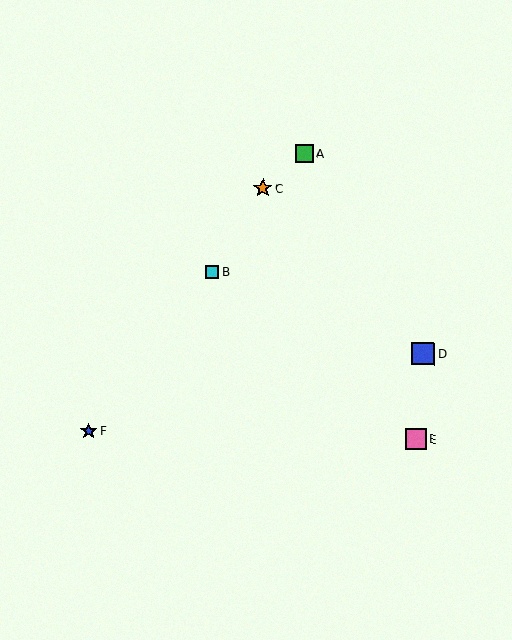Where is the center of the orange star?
The center of the orange star is at (263, 188).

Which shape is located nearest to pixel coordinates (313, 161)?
The green square (labeled A) at (305, 153) is nearest to that location.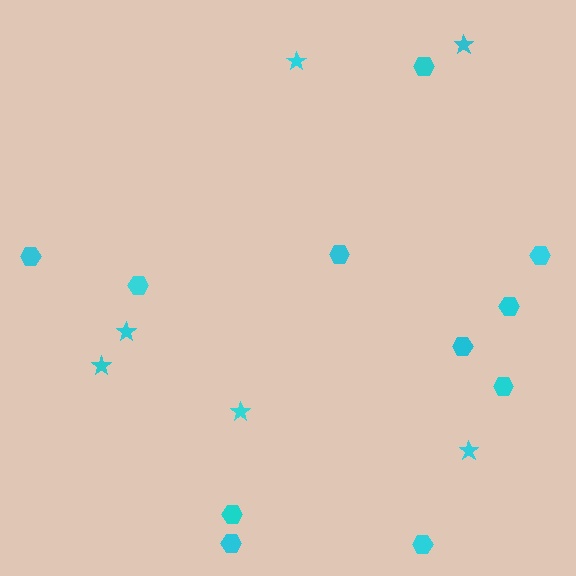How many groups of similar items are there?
There are 2 groups: one group of stars (6) and one group of hexagons (11).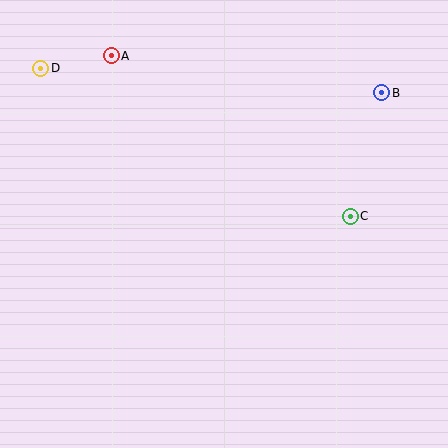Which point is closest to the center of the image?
Point C at (350, 216) is closest to the center.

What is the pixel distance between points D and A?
The distance between D and A is 72 pixels.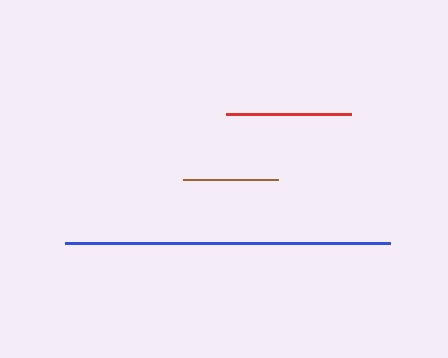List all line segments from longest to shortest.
From longest to shortest: blue, red, brown.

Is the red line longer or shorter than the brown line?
The red line is longer than the brown line.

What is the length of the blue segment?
The blue segment is approximately 325 pixels long.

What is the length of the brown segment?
The brown segment is approximately 95 pixels long.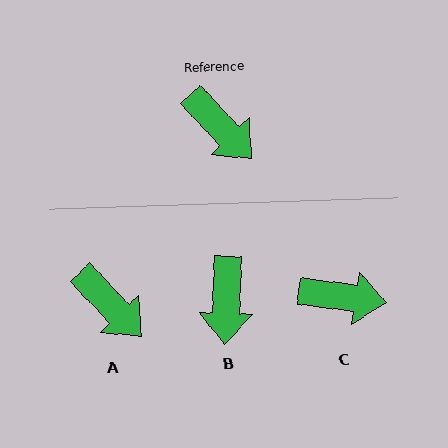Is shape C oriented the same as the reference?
No, it is off by about 39 degrees.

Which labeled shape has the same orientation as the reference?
A.